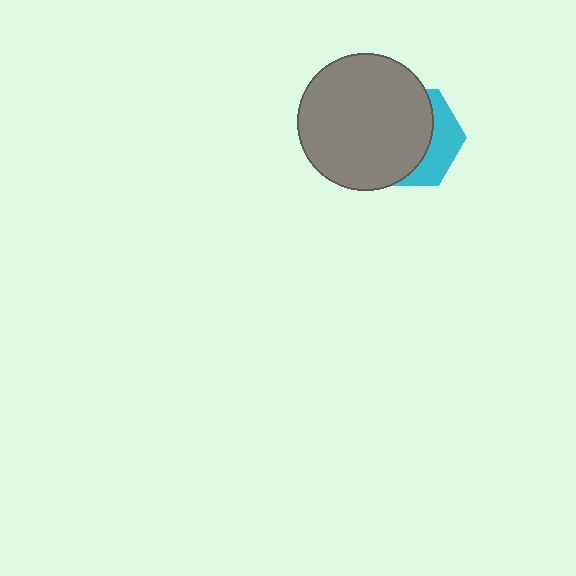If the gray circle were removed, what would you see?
You would see the complete cyan hexagon.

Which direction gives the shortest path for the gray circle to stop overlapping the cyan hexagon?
Moving left gives the shortest separation.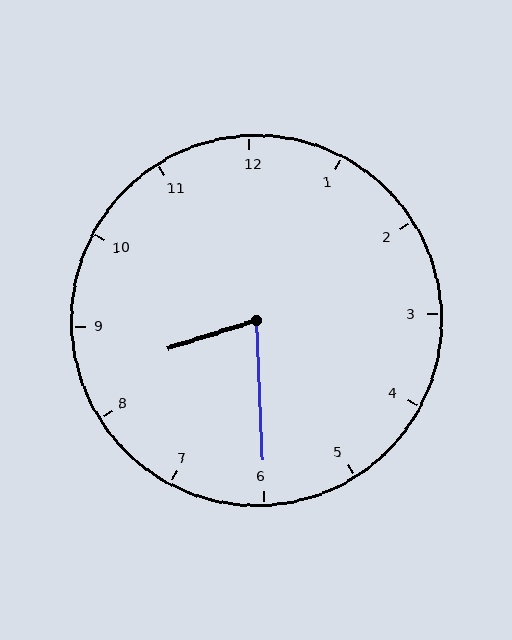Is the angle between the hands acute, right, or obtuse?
It is acute.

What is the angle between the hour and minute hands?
Approximately 75 degrees.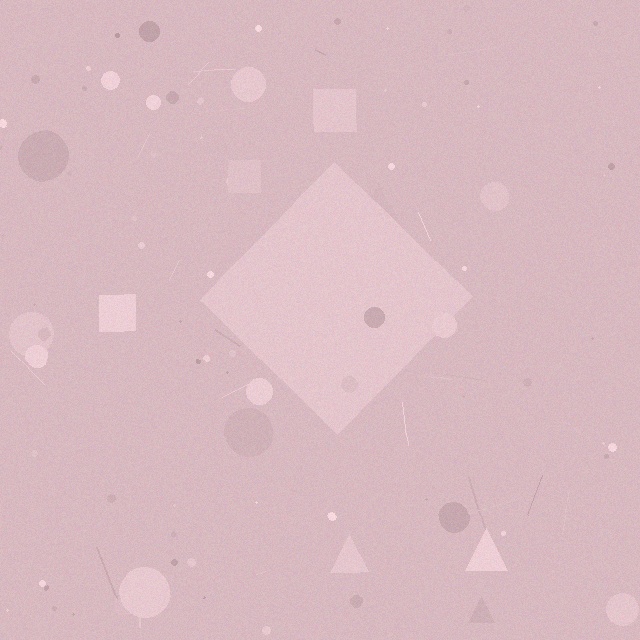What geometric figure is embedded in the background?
A diamond is embedded in the background.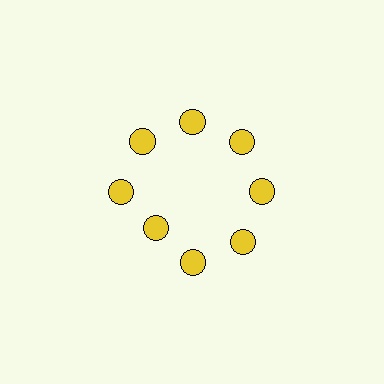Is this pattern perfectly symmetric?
No. The 8 yellow circles are arranged in a ring, but one element near the 8 o'clock position is pulled inward toward the center, breaking the 8-fold rotational symmetry.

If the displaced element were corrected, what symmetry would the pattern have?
It would have 8-fold rotational symmetry — the pattern would map onto itself every 45 degrees.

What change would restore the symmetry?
The symmetry would be restored by moving it outward, back onto the ring so that all 8 circles sit at equal angles and equal distance from the center.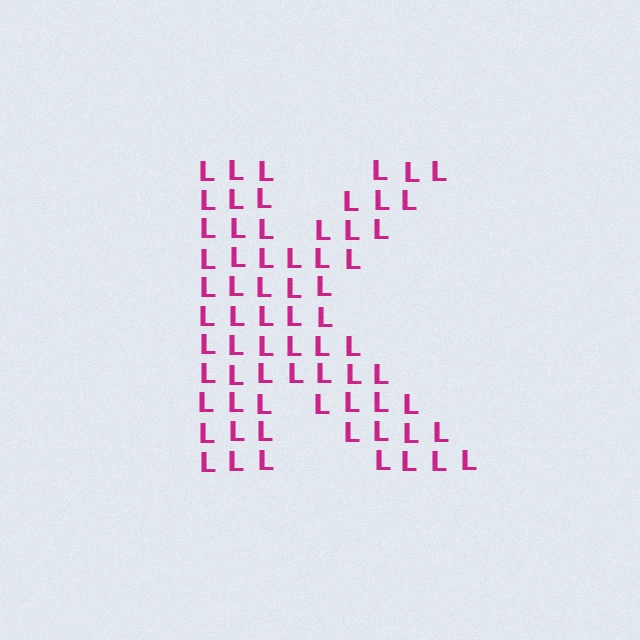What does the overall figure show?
The overall figure shows the letter K.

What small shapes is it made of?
It is made of small letter L's.